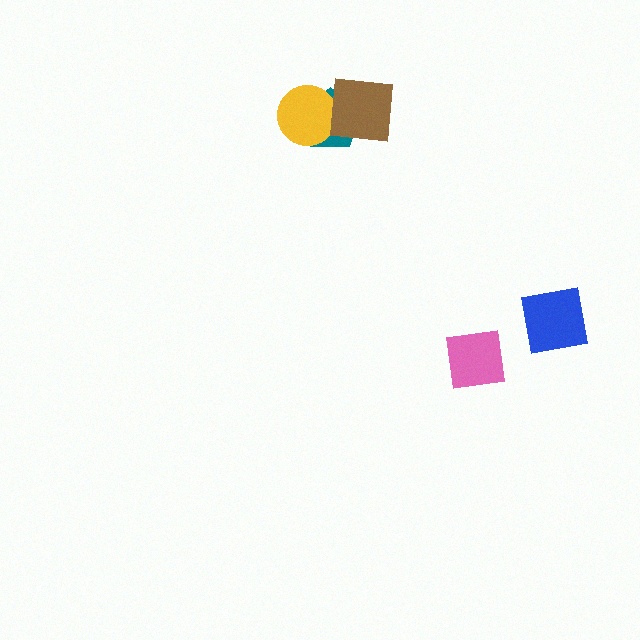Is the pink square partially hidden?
No, no other shape covers it.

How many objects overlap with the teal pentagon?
2 objects overlap with the teal pentagon.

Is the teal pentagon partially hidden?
Yes, it is partially covered by another shape.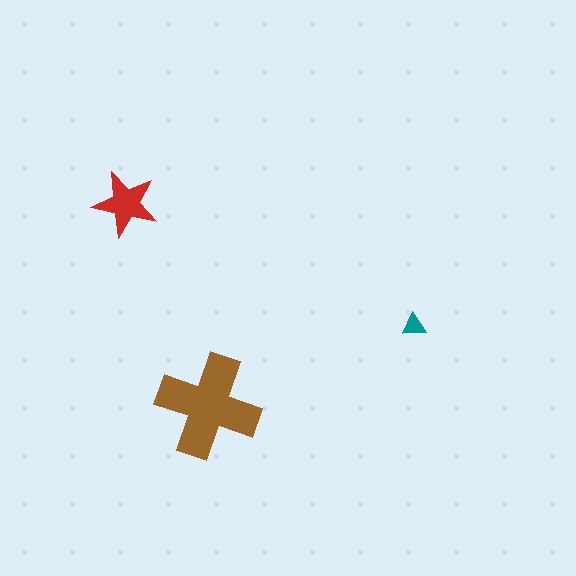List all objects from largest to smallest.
The brown cross, the red star, the teal triangle.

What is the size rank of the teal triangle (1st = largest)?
3rd.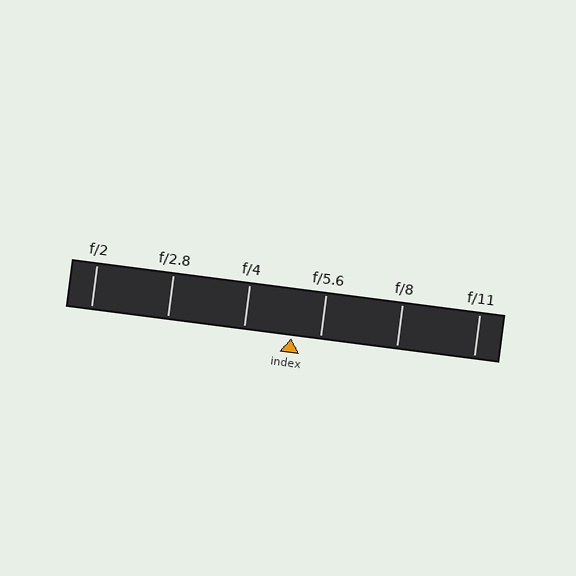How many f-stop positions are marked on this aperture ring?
There are 6 f-stop positions marked.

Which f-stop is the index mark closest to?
The index mark is closest to f/5.6.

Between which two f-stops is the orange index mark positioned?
The index mark is between f/4 and f/5.6.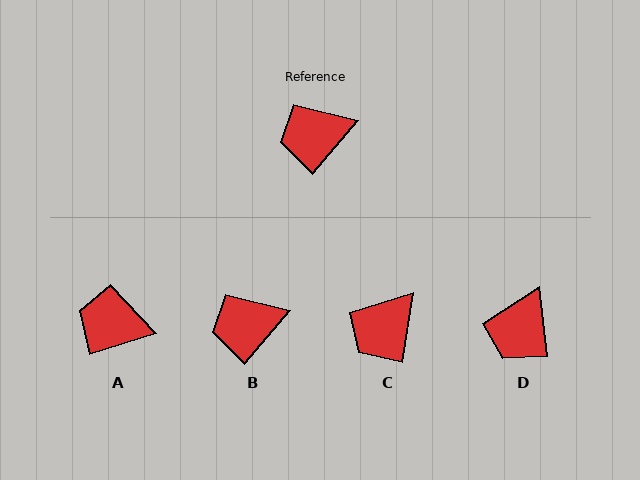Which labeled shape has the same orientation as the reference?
B.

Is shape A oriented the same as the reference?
No, it is off by about 32 degrees.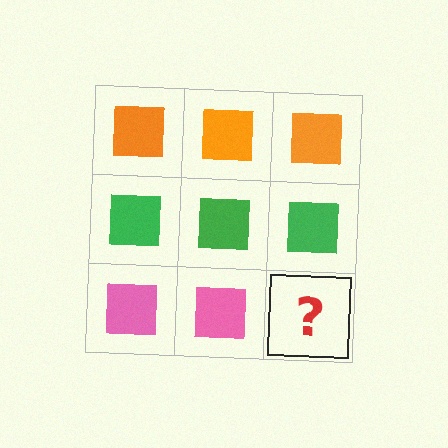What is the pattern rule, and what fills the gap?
The rule is that each row has a consistent color. The gap should be filled with a pink square.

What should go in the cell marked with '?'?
The missing cell should contain a pink square.